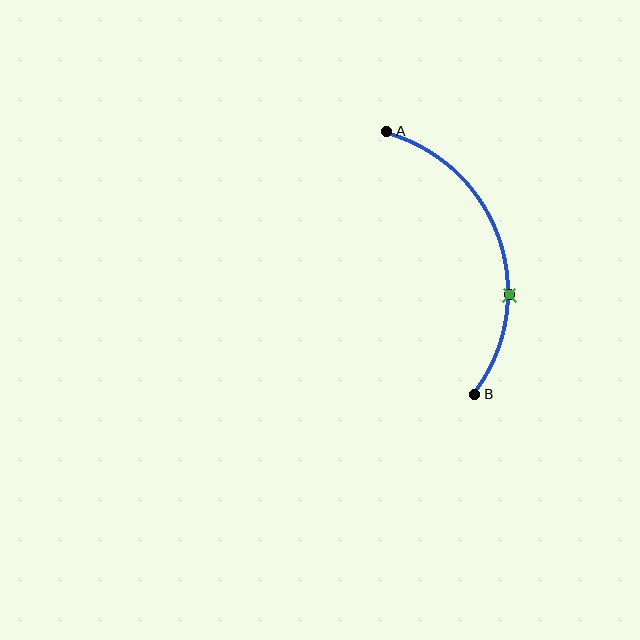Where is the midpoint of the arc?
The arc midpoint is the point on the curve farthest from the straight line joining A and B. It sits to the right of that line.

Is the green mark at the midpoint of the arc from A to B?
No. The green mark lies on the arc but is closer to endpoint B. The arc midpoint would be at the point on the curve equidistant along the arc from both A and B.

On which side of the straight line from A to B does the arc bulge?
The arc bulges to the right of the straight line connecting A and B.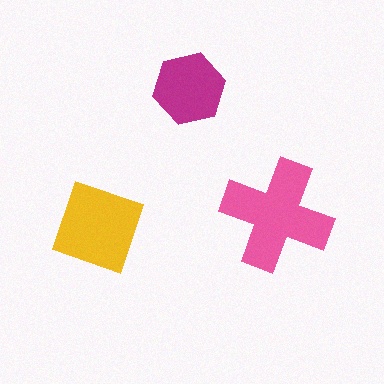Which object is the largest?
The pink cross.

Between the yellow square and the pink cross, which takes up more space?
The pink cross.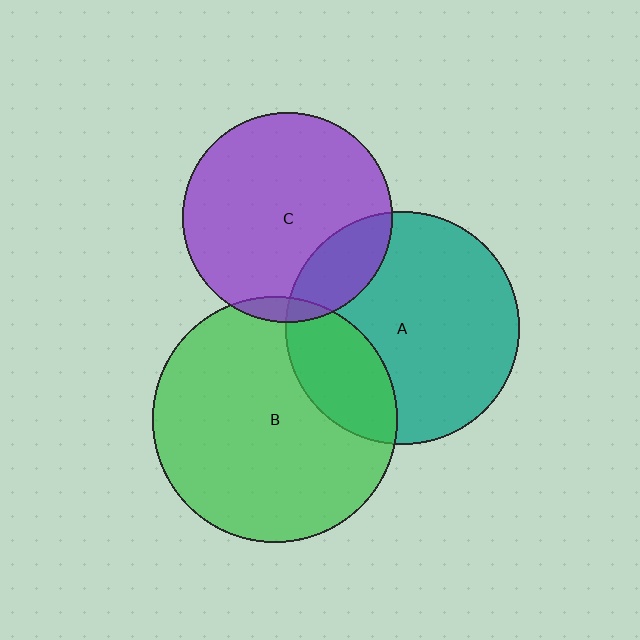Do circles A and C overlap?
Yes.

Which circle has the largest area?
Circle B (green).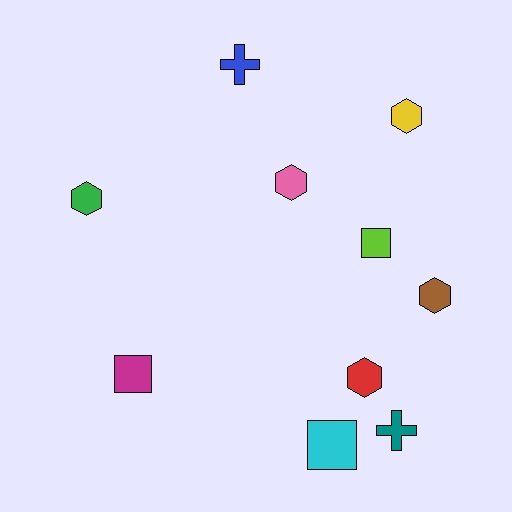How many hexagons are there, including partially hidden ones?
There are 5 hexagons.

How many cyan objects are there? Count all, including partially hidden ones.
There is 1 cyan object.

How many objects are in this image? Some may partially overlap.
There are 10 objects.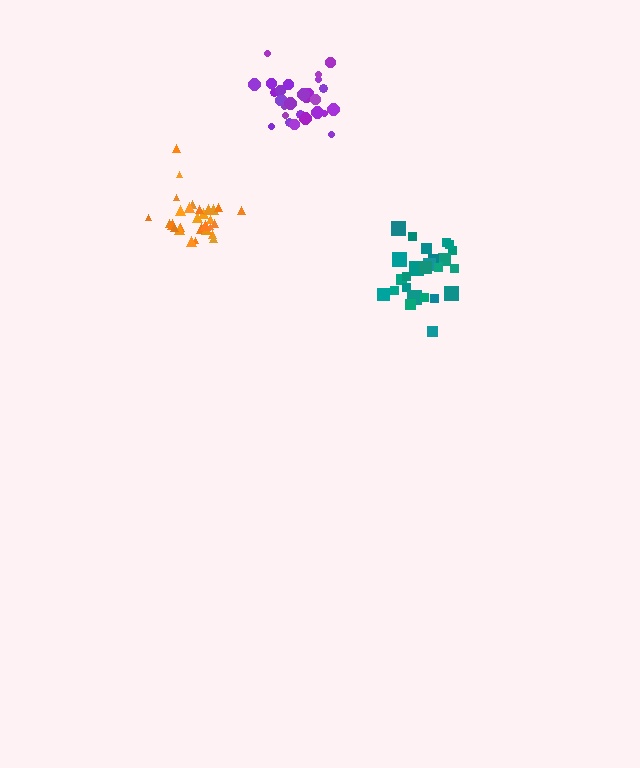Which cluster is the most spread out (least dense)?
Orange.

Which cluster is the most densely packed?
Purple.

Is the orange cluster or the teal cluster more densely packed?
Teal.